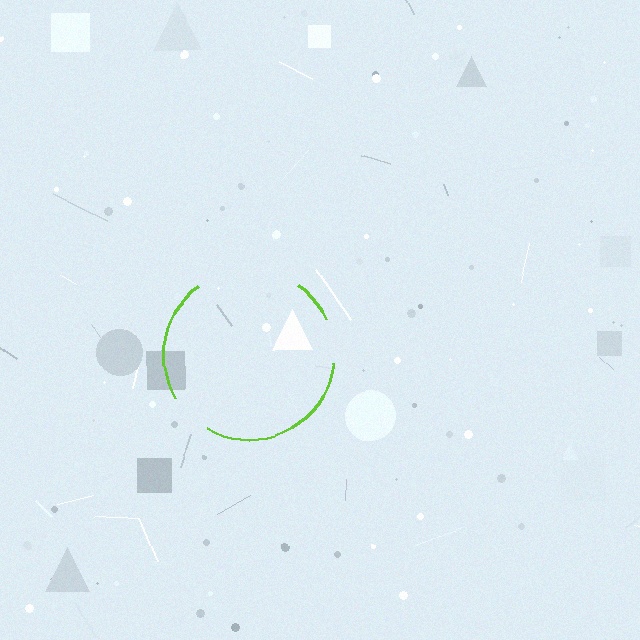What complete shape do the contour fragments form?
The contour fragments form a circle.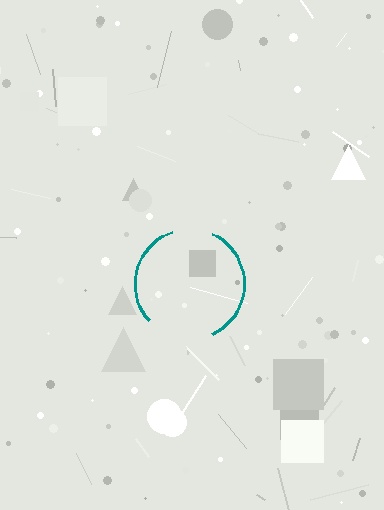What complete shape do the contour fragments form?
The contour fragments form a circle.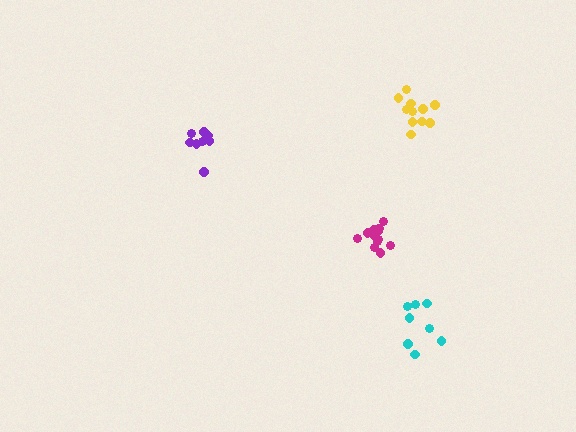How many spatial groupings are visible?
There are 4 spatial groupings.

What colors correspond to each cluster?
The clusters are colored: yellow, magenta, cyan, purple.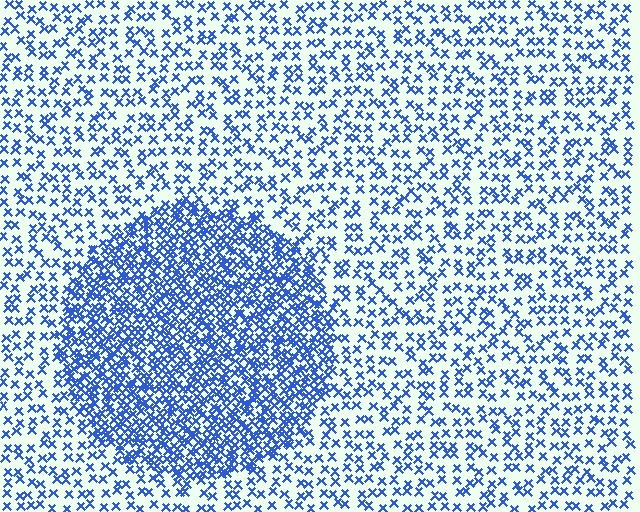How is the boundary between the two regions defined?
The boundary is defined by a change in element density (approximately 2.5x ratio). All elements are the same color, size, and shape.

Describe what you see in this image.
The image contains small blue elements arranged at two different densities. A circle-shaped region is visible where the elements are more densely packed than the surrounding area.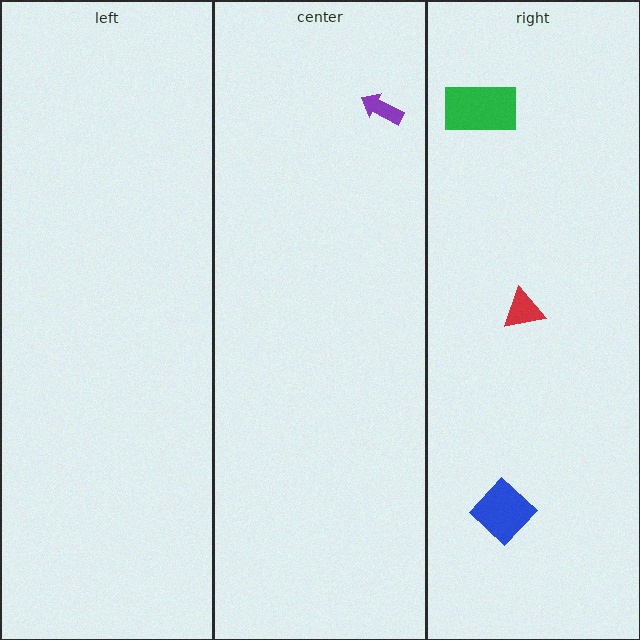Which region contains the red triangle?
The right region.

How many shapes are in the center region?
1.